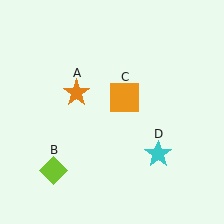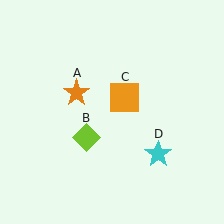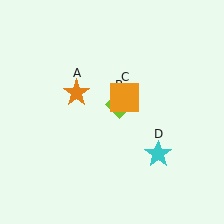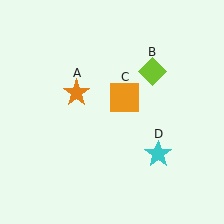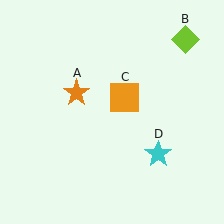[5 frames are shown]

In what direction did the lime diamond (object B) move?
The lime diamond (object B) moved up and to the right.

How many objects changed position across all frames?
1 object changed position: lime diamond (object B).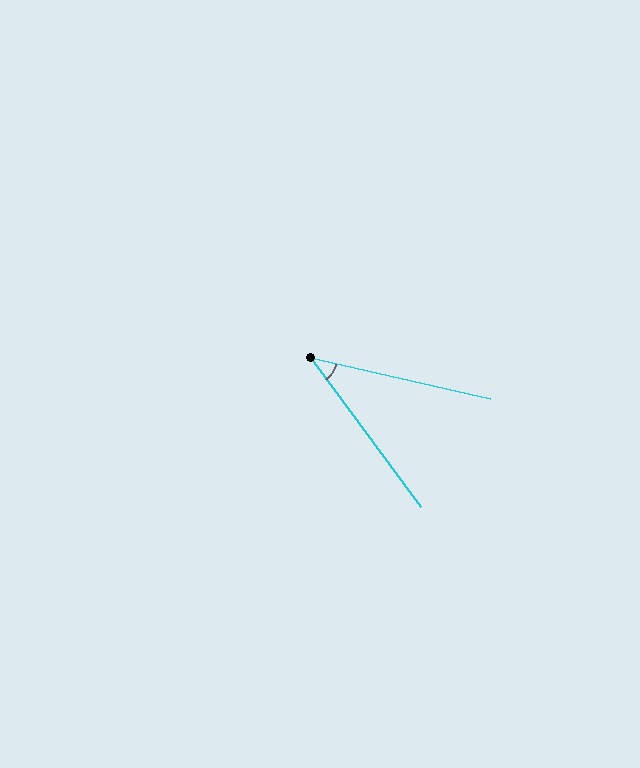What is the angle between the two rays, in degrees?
Approximately 41 degrees.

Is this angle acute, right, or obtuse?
It is acute.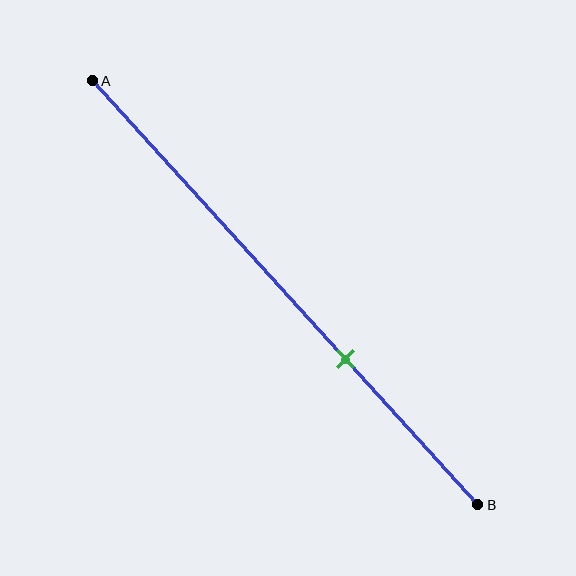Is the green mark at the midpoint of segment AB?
No, the mark is at about 65% from A, not at the 50% midpoint.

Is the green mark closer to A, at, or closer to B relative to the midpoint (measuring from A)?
The green mark is closer to point B than the midpoint of segment AB.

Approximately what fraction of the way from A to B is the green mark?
The green mark is approximately 65% of the way from A to B.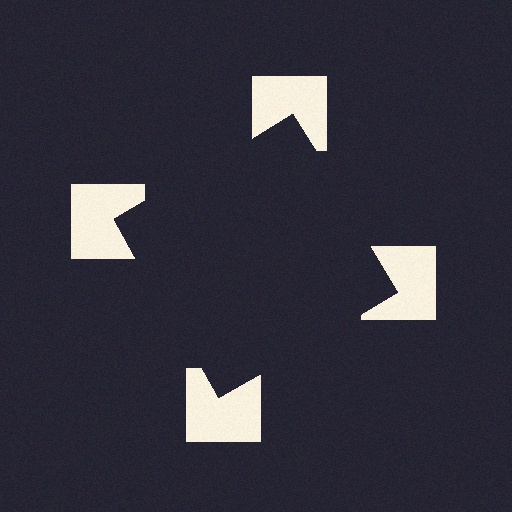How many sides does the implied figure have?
4 sides.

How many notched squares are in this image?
There are 4 — one at each vertex of the illusory square.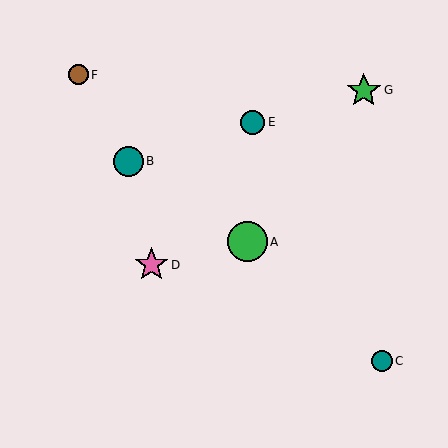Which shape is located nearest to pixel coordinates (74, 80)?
The brown circle (labeled F) at (78, 75) is nearest to that location.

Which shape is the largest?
The green circle (labeled A) is the largest.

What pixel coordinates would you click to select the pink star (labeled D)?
Click at (151, 265) to select the pink star D.